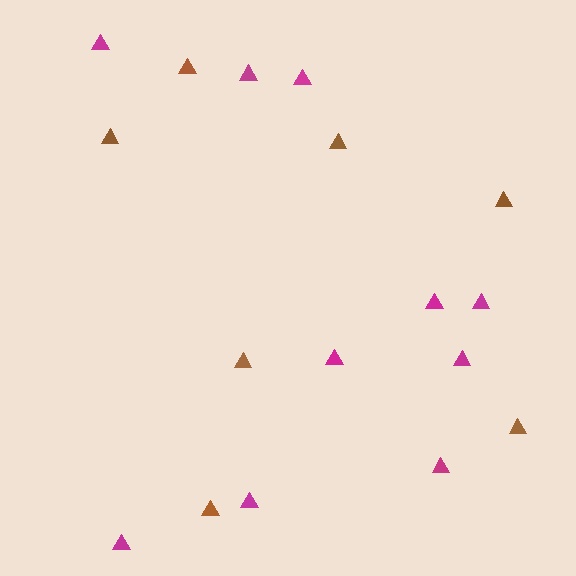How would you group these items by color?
There are 2 groups: one group of brown triangles (7) and one group of magenta triangles (10).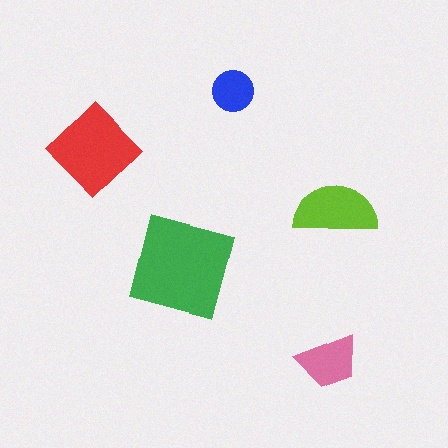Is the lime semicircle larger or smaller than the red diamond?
Smaller.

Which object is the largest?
The green square.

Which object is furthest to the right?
The lime semicircle is rightmost.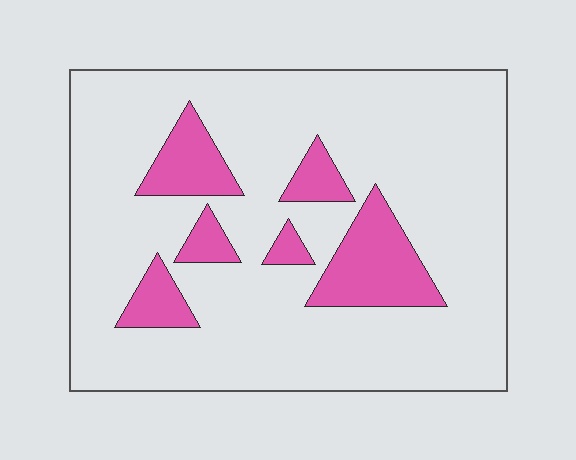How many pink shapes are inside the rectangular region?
6.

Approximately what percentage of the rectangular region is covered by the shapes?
Approximately 15%.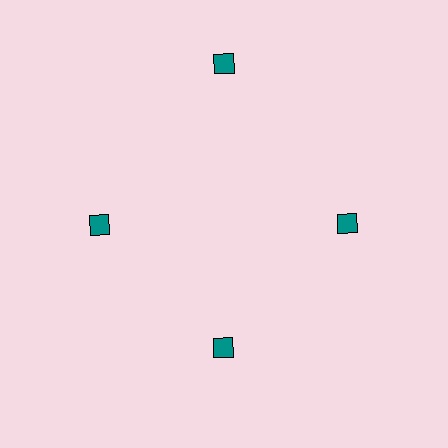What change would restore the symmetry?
The symmetry would be restored by moving it inward, back onto the ring so that all 4 diamonds sit at equal angles and equal distance from the center.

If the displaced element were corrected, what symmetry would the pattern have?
It would have 4-fold rotational symmetry — the pattern would map onto itself every 90 degrees.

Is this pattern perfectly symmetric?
No. The 4 teal diamonds are arranged in a ring, but one element near the 12 o'clock position is pushed outward from the center, breaking the 4-fold rotational symmetry.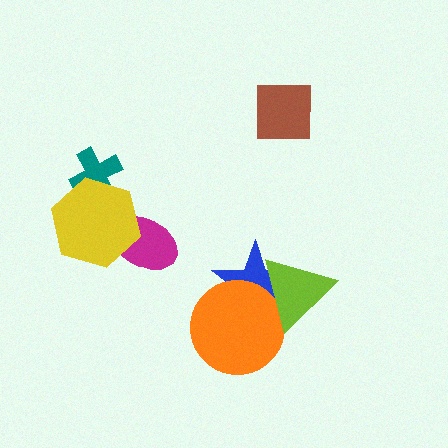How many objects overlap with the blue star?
2 objects overlap with the blue star.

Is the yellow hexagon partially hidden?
No, no other shape covers it.